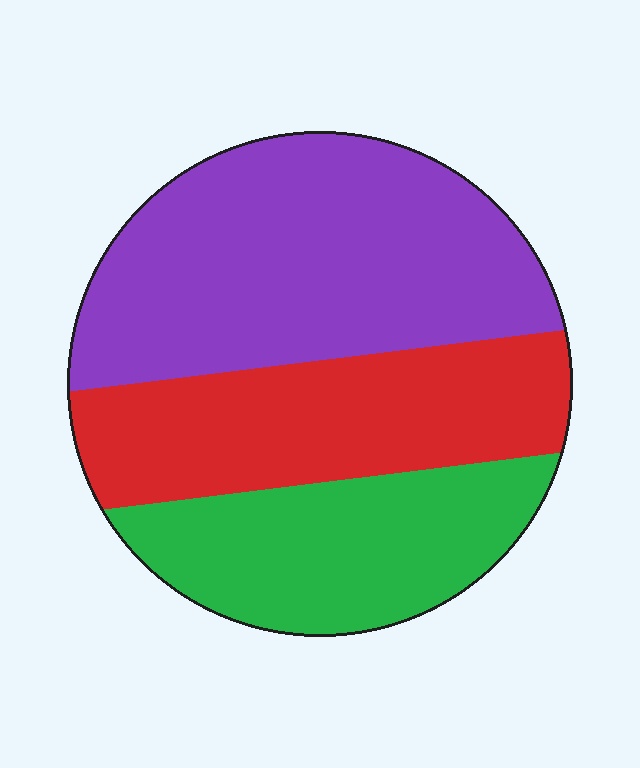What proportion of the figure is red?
Red takes up between a sixth and a third of the figure.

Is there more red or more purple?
Purple.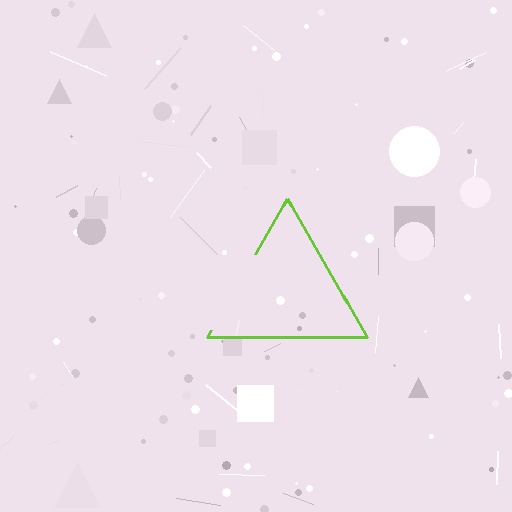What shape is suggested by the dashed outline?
The dashed outline suggests a triangle.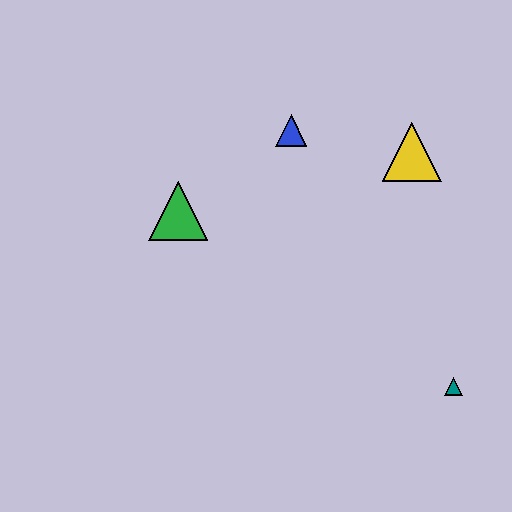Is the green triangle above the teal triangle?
Yes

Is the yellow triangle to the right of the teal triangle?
No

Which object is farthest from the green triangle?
The teal triangle is farthest from the green triangle.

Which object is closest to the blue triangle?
The yellow triangle is closest to the blue triangle.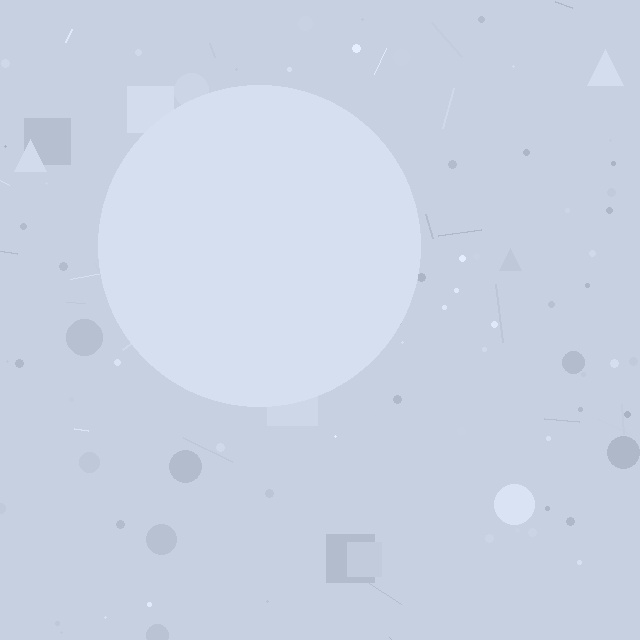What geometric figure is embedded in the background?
A circle is embedded in the background.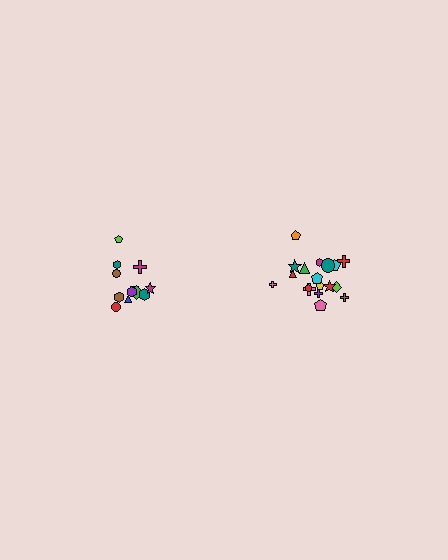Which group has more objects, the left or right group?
The right group.